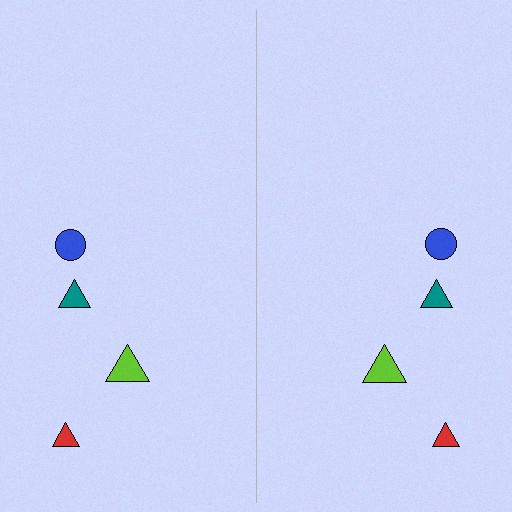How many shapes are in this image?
There are 8 shapes in this image.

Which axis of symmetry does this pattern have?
The pattern has a vertical axis of symmetry running through the center of the image.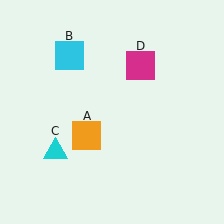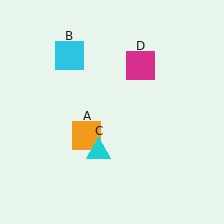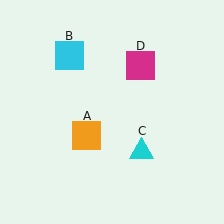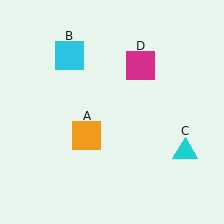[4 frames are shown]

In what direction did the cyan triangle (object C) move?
The cyan triangle (object C) moved right.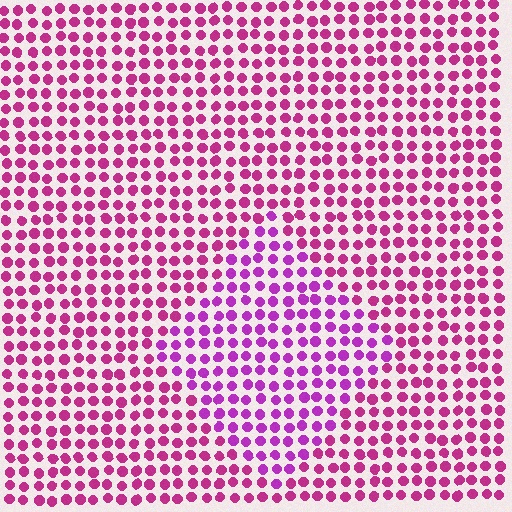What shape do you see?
I see a diamond.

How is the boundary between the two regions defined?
The boundary is defined purely by a slight shift in hue (about 26 degrees). Spacing, size, and orientation are identical on both sides.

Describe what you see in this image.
The image is filled with small magenta elements in a uniform arrangement. A diamond-shaped region is visible where the elements are tinted to a slightly different hue, forming a subtle color boundary.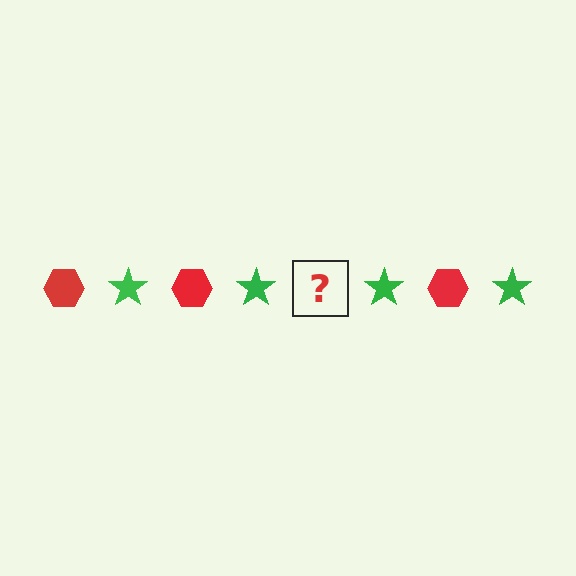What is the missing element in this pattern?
The missing element is a red hexagon.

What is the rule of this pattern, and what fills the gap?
The rule is that the pattern alternates between red hexagon and green star. The gap should be filled with a red hexagon.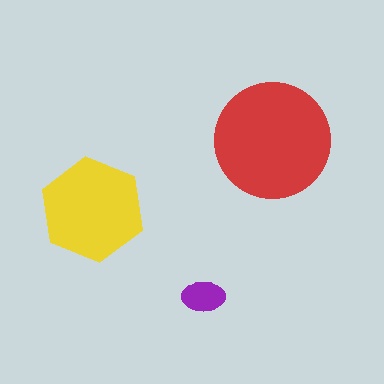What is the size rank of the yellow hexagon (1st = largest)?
2nd.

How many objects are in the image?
There are 3 objects in the image.